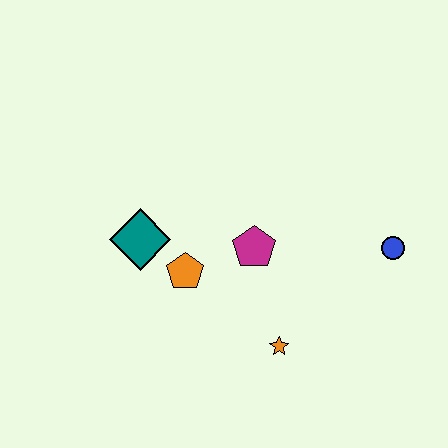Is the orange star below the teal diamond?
Yes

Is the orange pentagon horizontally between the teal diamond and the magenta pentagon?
Yes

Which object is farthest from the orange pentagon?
The blue circle is farthest from the orange pentagon.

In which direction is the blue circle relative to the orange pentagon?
The blue circle is to the right of the orange pentagon.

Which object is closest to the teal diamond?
The orange pentagon is closest to the teal diamond.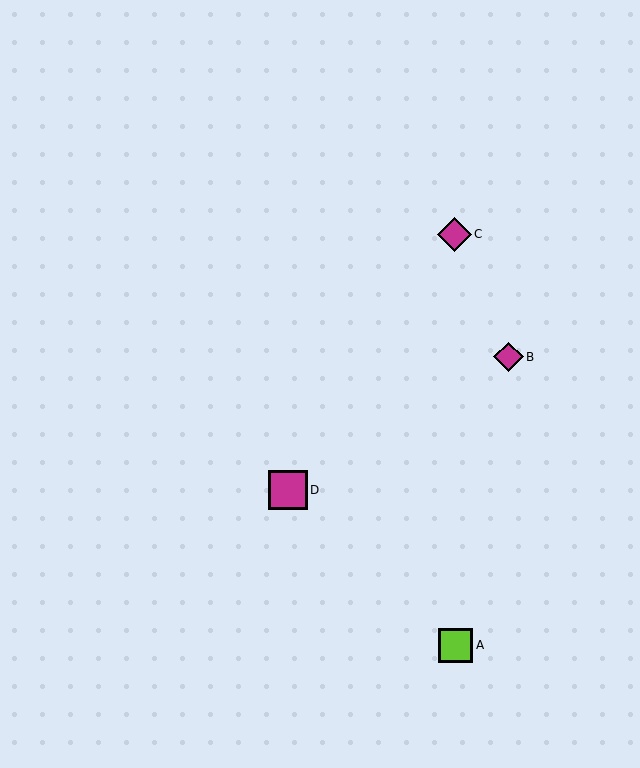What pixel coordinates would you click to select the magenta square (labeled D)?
Click at (288, 490) to select the magenta square D.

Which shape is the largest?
The magenta square (labeled D) is the largest.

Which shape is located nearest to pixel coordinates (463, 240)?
The magenta diamond (labeled C) at (454, 234) is nearest to that location.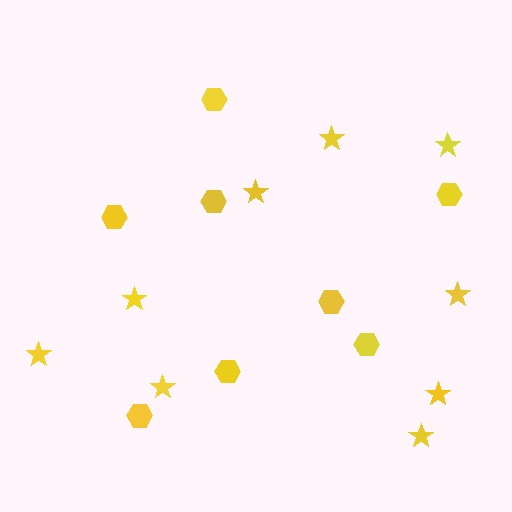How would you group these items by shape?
There are 2 groups: one group of hexagons (8) and one group of stars (9).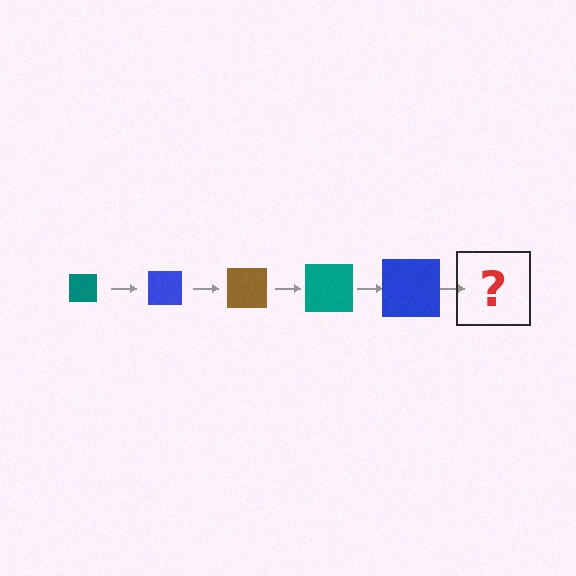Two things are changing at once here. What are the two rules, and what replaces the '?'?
The two rules are that the square grows larger each step and the color cycles through teal, blue, and brown. The '?' should be a brown square, larger than the previous one.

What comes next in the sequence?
The next element should be a brown square, larger than the previous one.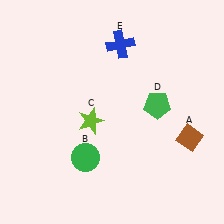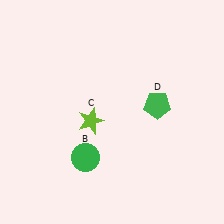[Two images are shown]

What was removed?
The blue cross (E), the brown diamond (A) were removed in Image 2.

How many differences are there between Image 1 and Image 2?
There are 2 differences between the two images.